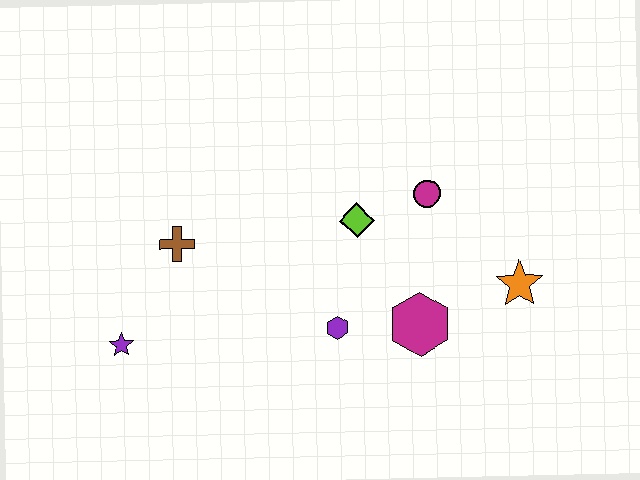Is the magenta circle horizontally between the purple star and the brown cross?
No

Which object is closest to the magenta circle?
The lime diamond is closest to the magenta circle.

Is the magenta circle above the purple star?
Yes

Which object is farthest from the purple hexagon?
The purple star is farthest from the purple hexagon.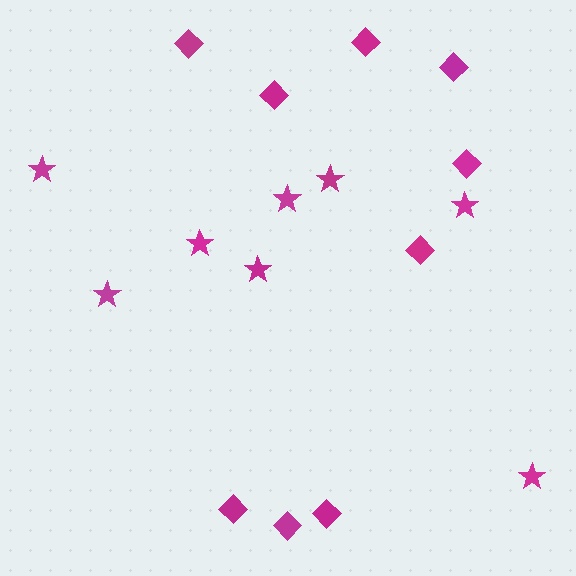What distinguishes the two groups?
There are 2 groups: one group of diamonds (9) and one group of stars (8).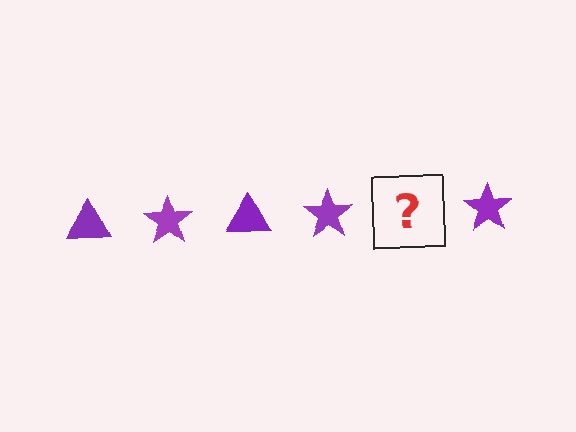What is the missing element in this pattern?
The missing element is a purple triangle.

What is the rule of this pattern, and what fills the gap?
The rule is that the pattern cycles through triangle, star shapes in purple. The gap should be filled with a purple triangle.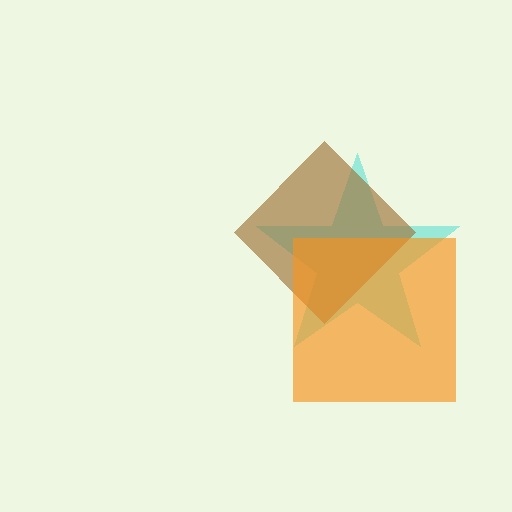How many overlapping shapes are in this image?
There are 3 overlapping shapes in the image.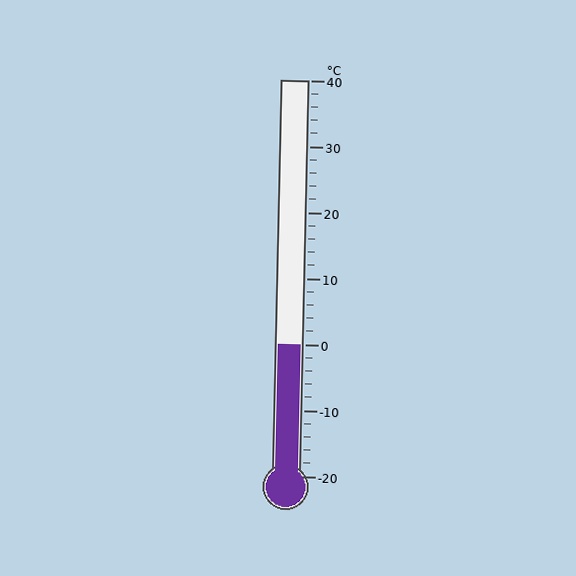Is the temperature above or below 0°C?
The temperature is at 0°C.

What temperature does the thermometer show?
The thermometer shows approximately 0°C.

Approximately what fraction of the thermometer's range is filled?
The thermometer is filled to approximately 35% of its range.